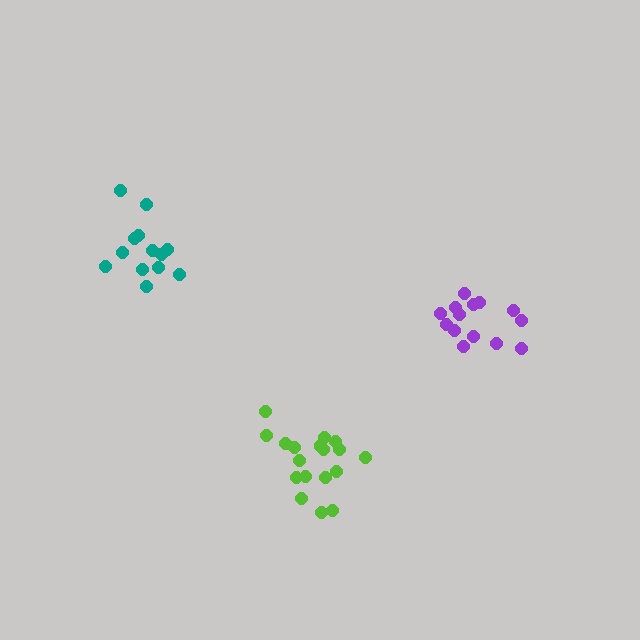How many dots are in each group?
Group 1: 13 dots, Group 2: 14 dots, Group 3: 18 dots (45 total).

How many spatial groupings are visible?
There are 3 spatial groupings.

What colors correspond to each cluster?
The clusters are colored: teal, purple, lime.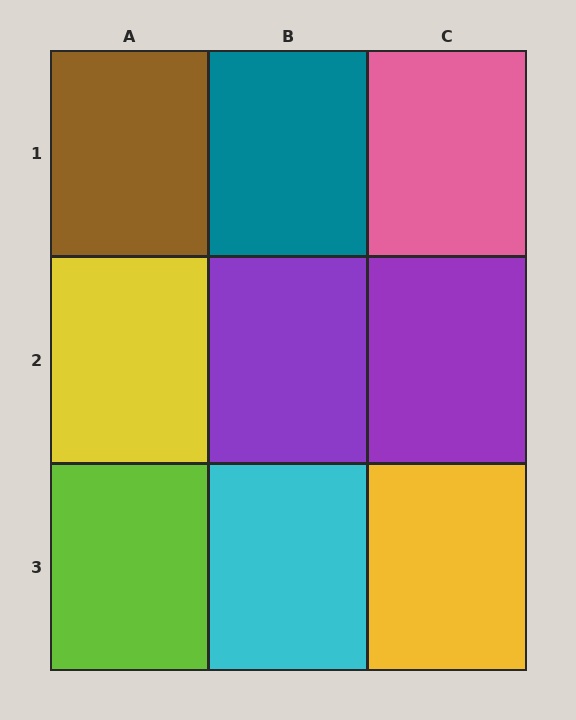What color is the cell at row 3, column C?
Yellow.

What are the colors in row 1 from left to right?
Brown, teal, pink.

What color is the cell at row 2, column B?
Purple.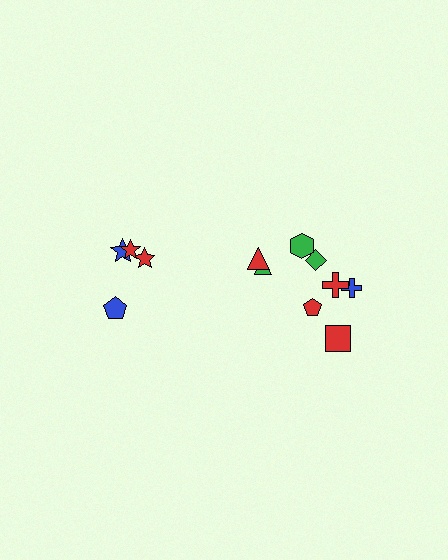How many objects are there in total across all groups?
There are 12 objects.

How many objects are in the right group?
There are 8 objects.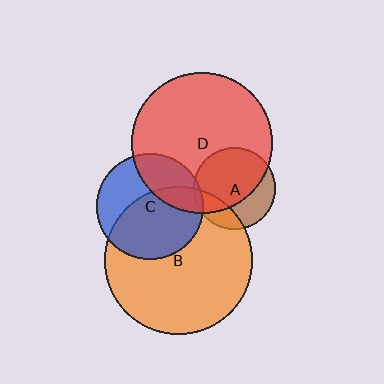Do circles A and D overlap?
Yes.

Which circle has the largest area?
Circle B (orange).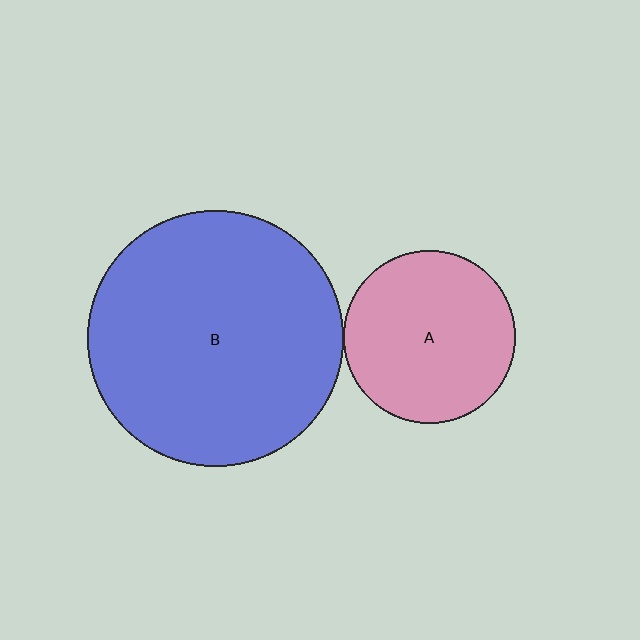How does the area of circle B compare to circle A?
Approximately 2.2 times.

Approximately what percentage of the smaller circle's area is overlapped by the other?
Approximately 5%.